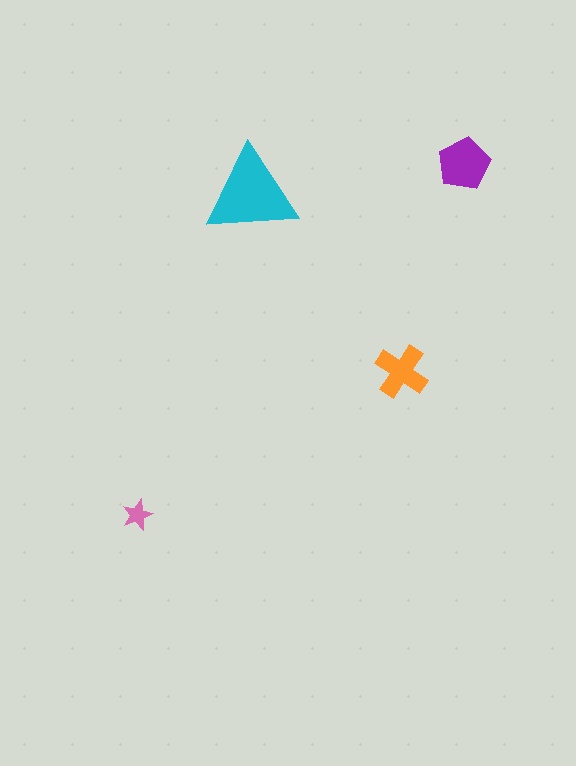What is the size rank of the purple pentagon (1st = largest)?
2nd.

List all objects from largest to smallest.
The cyan triangle, the purple pentagon, the orange cross, the pink star.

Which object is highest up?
The purple pentagon is topmost.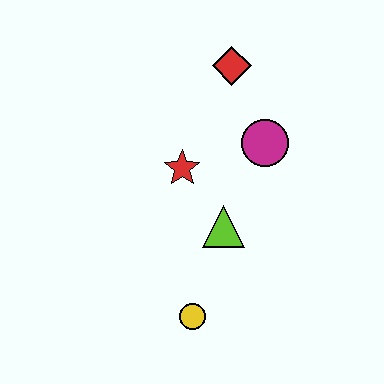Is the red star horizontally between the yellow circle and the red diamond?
No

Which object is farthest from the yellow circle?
The red diamond is farthest from the yellow circle.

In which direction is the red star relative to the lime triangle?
The red star is above the lime triangle.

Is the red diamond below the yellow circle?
No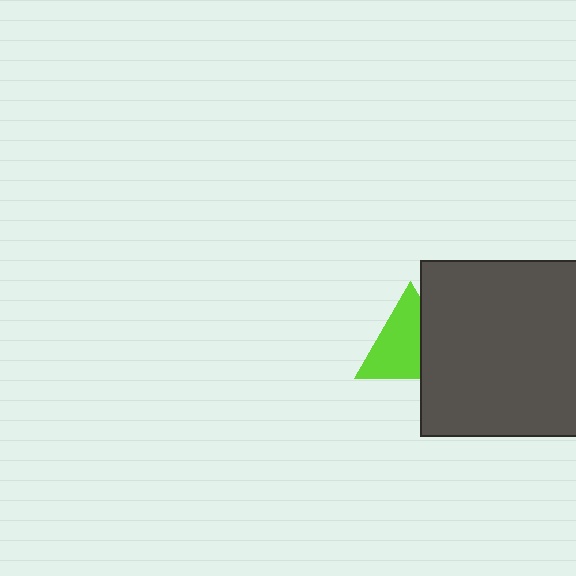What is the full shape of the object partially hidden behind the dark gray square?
The partially hidden object is a lime triangle.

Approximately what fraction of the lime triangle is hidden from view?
Roughly 35% of the lime triangle is hidden behind the dark gray square.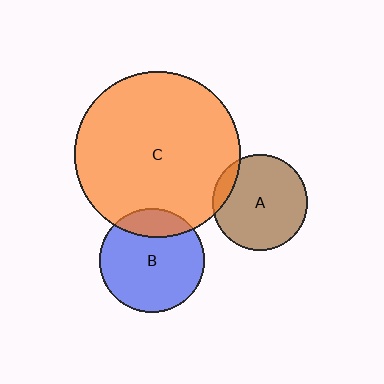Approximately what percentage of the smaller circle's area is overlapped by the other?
Approximately 20%.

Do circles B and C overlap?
Yes.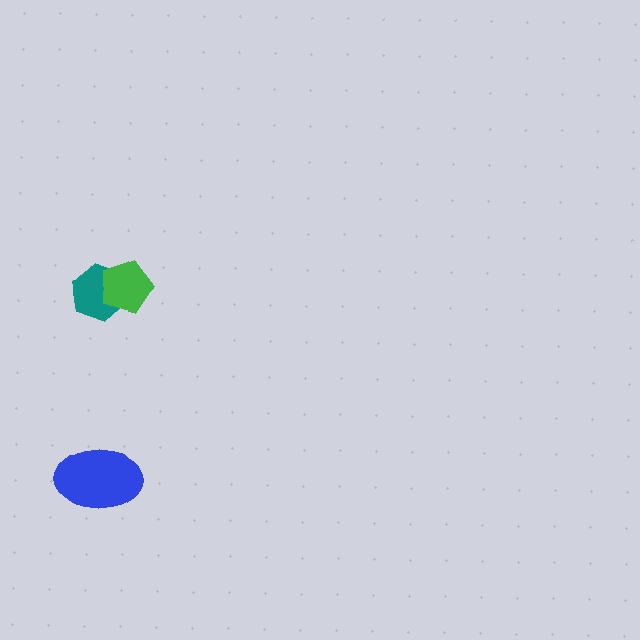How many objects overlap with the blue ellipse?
0 objects overlap with the blue ellipse.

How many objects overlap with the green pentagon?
1 object overlaps with the green pentagon.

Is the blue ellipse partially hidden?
No, no other shape covers it.